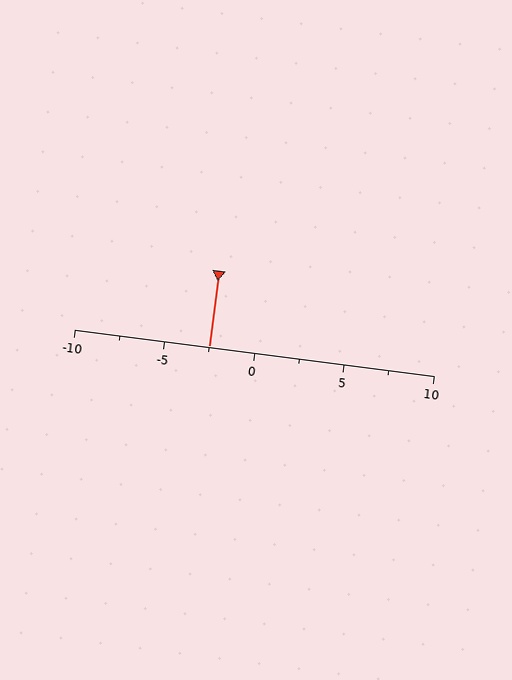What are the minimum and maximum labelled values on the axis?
The axis runs from -10 to 10.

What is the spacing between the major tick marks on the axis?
The major ticks are spaced 5 apart.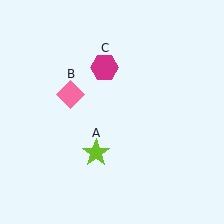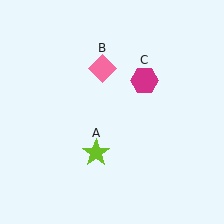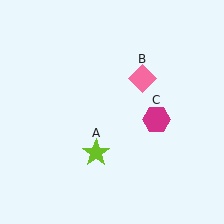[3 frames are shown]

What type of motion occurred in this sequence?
The pink diamond (object B), magenta hexagon (object C) rotated clockwise around the center of the scene.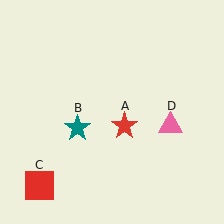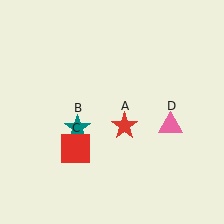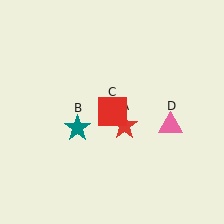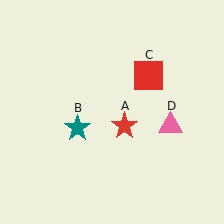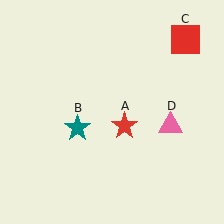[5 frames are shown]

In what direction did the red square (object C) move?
The red square (object C) moved up and to the right.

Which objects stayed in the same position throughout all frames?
Red star (object A) and teal star (object B) and pink triangle (object D) remained stationary.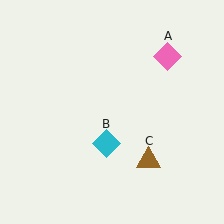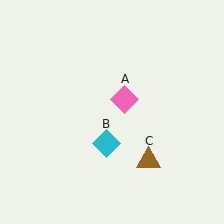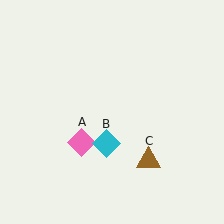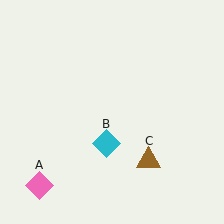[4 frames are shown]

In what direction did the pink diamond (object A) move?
The pink diamond (object A) moved down and to the left.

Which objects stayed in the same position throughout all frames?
Cyan diamond (object B) and brown triangle (object C) remained stationary.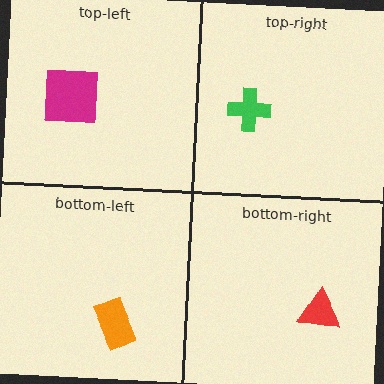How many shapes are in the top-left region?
1.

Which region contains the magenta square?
The top-left region.